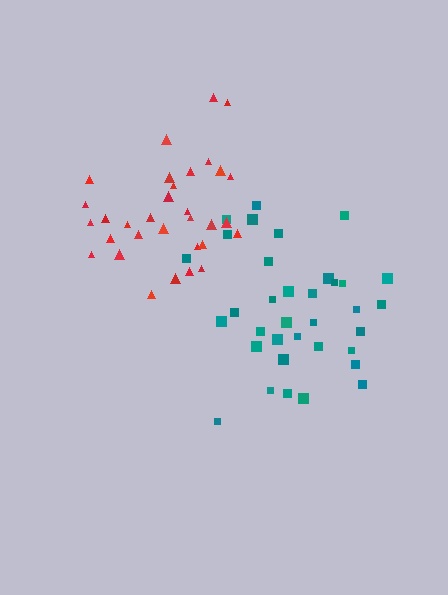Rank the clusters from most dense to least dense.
teal, red.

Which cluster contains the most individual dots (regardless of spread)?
Teal (35).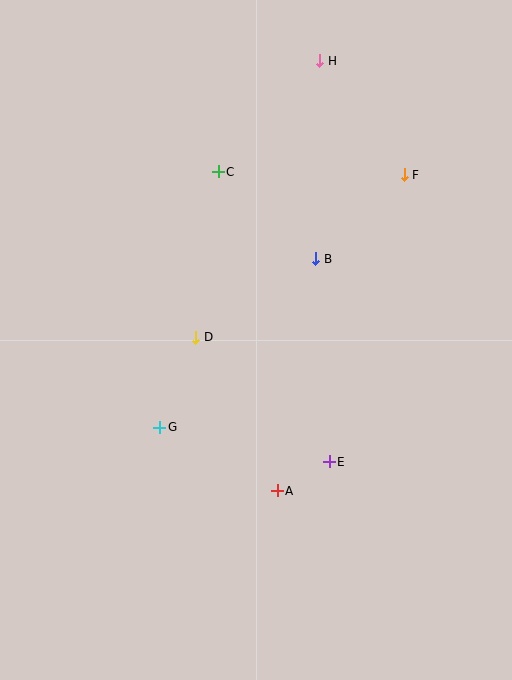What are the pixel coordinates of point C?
Point C is at (218, 172).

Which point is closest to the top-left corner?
Point C is closest to the top-left corner.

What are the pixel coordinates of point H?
Point H is at (320, 61).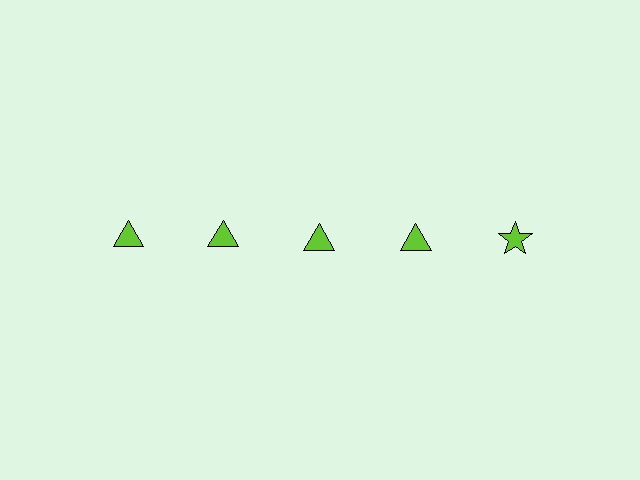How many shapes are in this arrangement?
There are 5 shapes arranged in a grid pattern.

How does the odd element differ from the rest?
It has a different shape: star instead of triangle.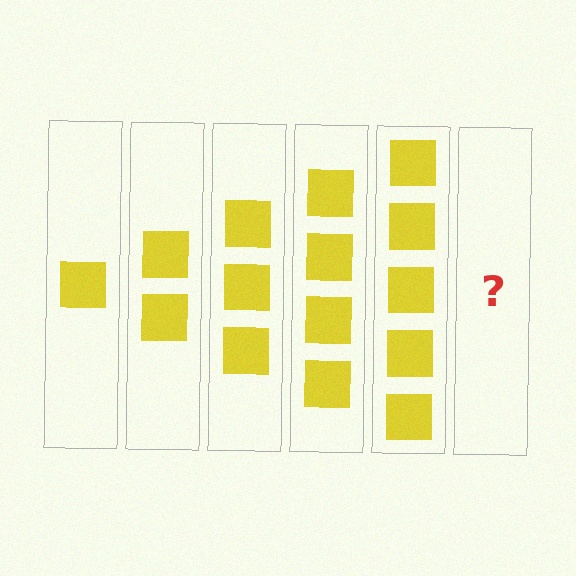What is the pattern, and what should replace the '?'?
The pattern is that each step adds one more square. The '?' should be 6 squares.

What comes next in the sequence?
The next element should be 6 squares.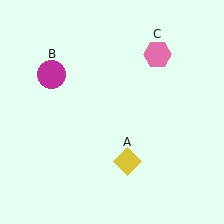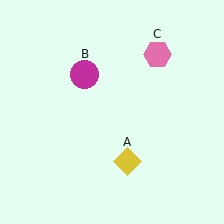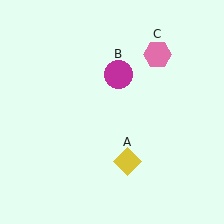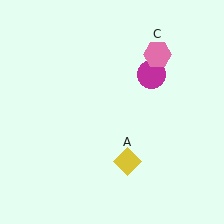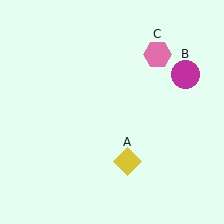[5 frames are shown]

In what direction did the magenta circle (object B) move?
The magenta circle (object B) moved right.